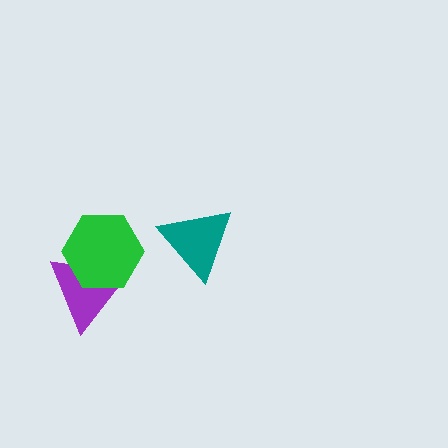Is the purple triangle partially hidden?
Yes, it is partially covered by another shape.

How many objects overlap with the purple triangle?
1 object overlaps with the purple triangle.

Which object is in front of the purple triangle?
The green hexagon is in front of the purple triangle.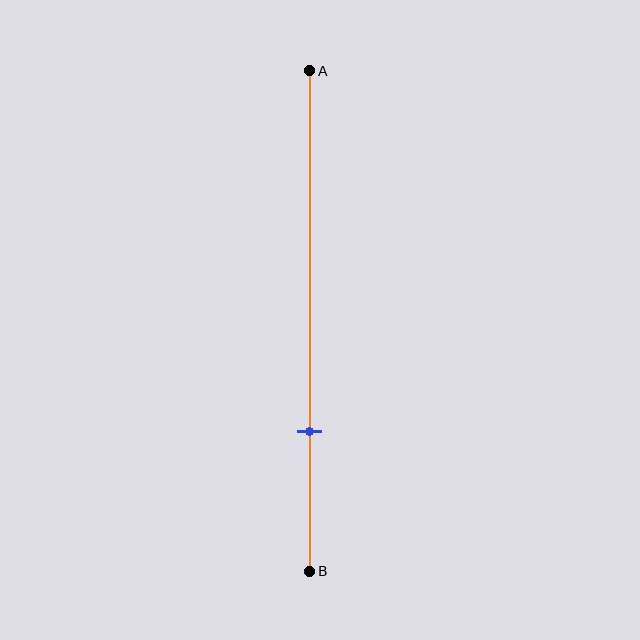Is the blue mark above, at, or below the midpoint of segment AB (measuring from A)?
The blue mark is below the midpoint of segment AB.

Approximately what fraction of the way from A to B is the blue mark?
The blue mark is approximately 70% of the way from A to B.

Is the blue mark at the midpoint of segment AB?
No, the mark is at about 70% from A, not at the 50% midpoint.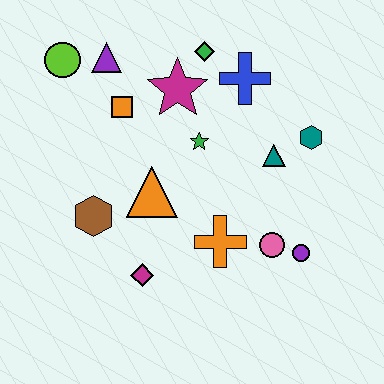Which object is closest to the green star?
The magenta star is closest to the green star.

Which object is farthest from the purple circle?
The lime circle is farthest from the purple circle.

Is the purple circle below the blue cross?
Yes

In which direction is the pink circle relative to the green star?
The pink circle is below the green star.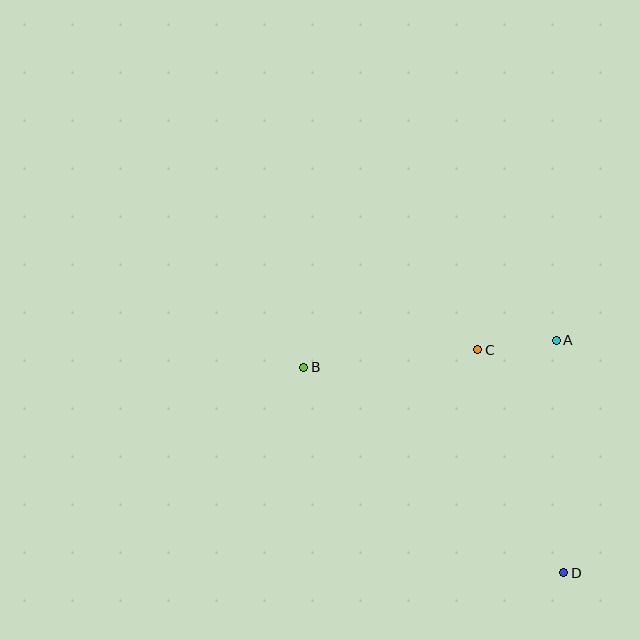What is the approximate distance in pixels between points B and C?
The distance between B and C is approximately 175 pixels.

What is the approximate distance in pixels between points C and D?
The distance between C and D is approximately 239 pixels.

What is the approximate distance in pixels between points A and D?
The distance between A and D is approximately 232 pixels.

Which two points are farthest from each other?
Points B and D are farthest from each other.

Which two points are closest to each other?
Points A and C are closest to each other.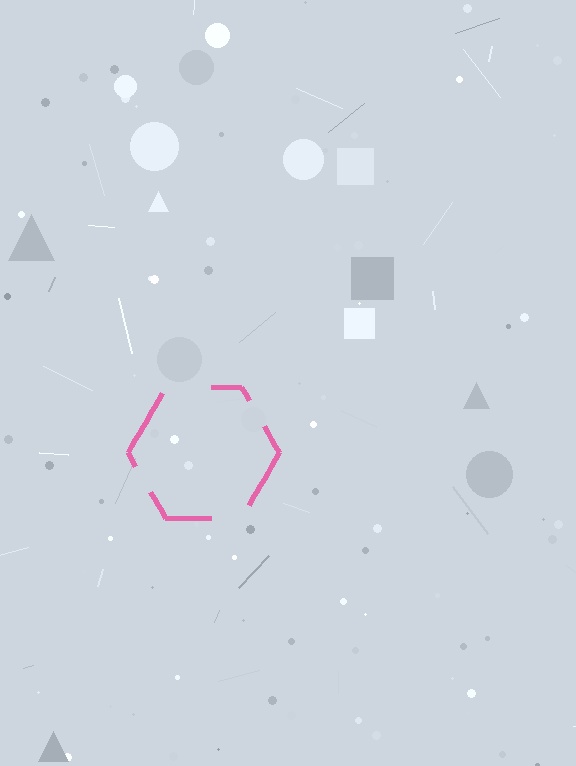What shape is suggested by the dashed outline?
The dashed outline suggests a hexagon.